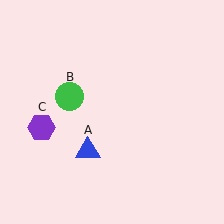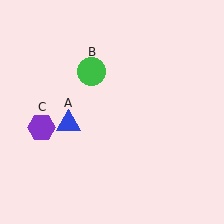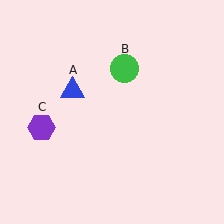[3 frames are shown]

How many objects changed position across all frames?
2 objects changed position: blue triangle (object A), green circle (object B).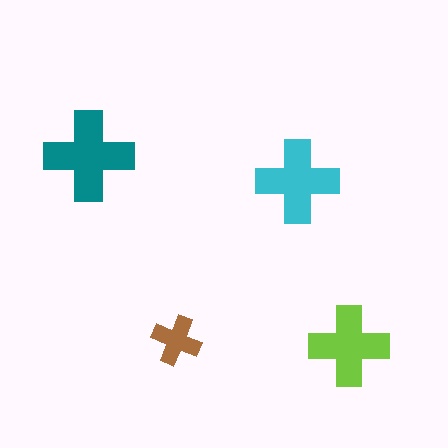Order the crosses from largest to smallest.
the teal one, the cyan one, the lime one, the brown one.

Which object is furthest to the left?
The teal cross is leftmost.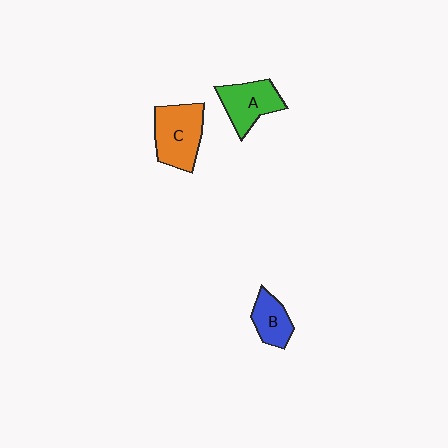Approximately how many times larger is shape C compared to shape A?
Approximately 1.2 times.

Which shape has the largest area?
Shape C (orange).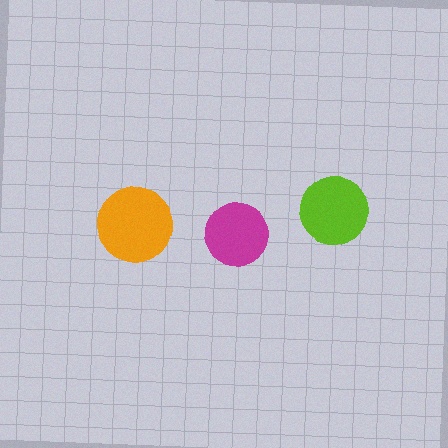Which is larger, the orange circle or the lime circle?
The orange one.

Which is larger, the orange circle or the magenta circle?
The orange one.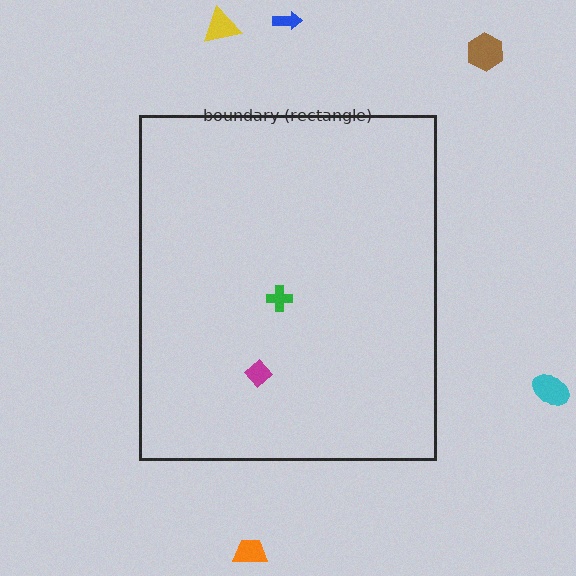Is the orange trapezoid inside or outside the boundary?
Outside.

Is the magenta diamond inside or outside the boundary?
Inside.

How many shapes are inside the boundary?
2 inside, 5 outside.